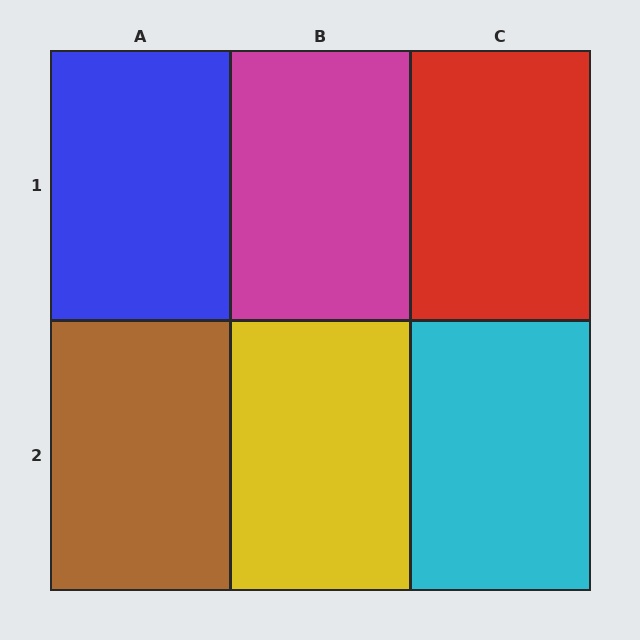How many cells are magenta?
1 cell is magenta.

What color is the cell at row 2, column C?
Cyan.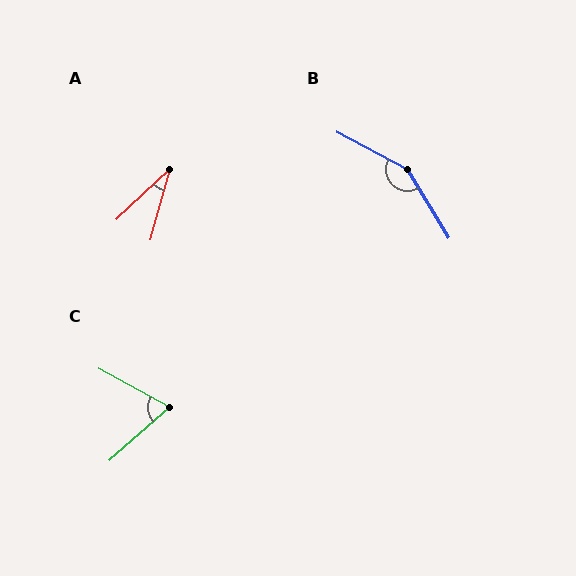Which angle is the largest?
B, at approximately 149 degrees.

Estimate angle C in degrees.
Approximately 70 degrees.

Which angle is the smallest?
A, at approximately 31 degrees.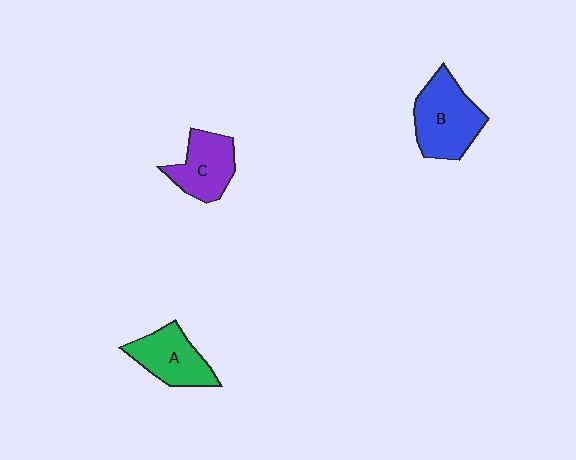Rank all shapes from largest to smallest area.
From largest to smallest: B (blue), A (green), C (purple).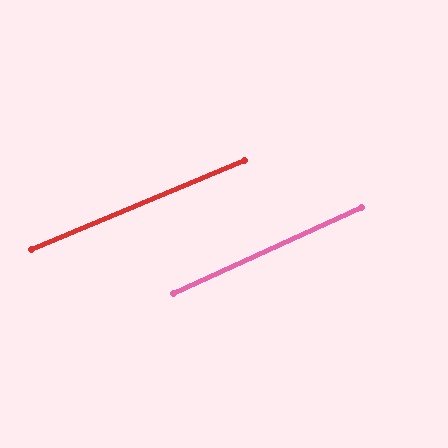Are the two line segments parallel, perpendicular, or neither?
Parallel — their directions differ by only 1.7°.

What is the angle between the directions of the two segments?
Approximately 2 degrees.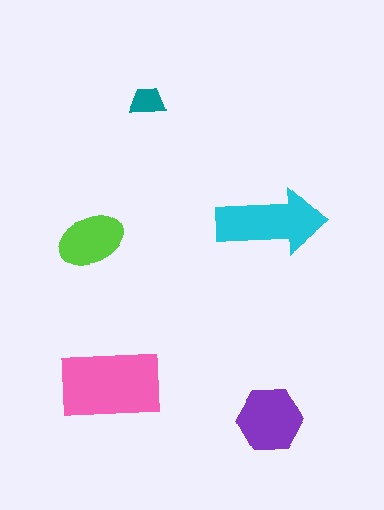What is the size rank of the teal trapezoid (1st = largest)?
5th.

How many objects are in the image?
There are 5 objects in the image.